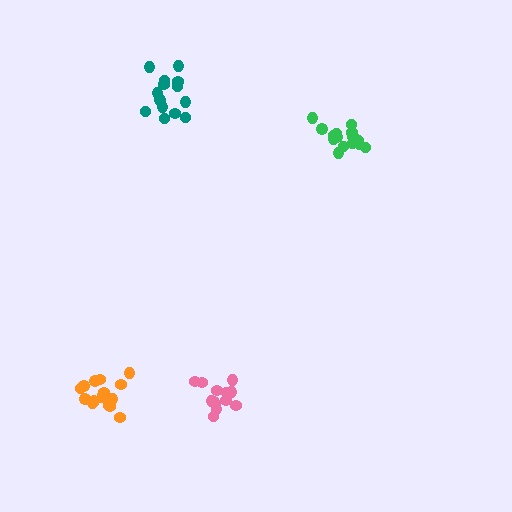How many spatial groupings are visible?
There are 4 spatial groupings.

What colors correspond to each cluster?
The clusters are colored: green, orange, teal, pink.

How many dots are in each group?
Group 1: 15 dots, Group 2: 16 dots, Group 3: 14 dots, Group 4: 13 dots (58 total).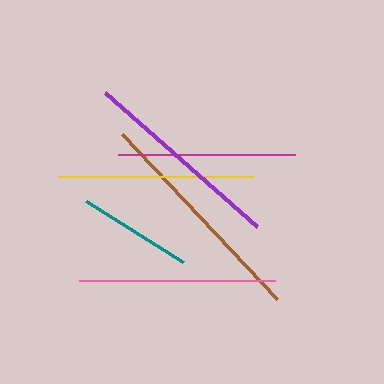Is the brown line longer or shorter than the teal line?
The brown line is longer than the teal line.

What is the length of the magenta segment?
The magenta segment is approximately 176 pixels long.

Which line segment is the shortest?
The teal line is the shortest at approximately 114 pixels.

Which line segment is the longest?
The brown line is the longest at approximately 226 pixels.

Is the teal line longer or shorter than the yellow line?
The yellow line is longer than the teal line.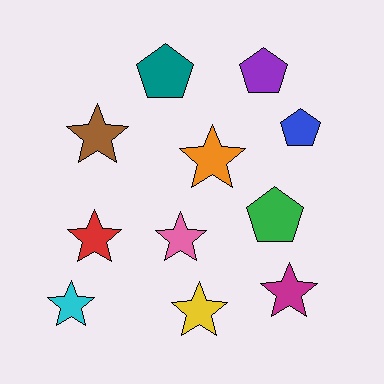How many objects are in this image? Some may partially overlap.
There are 11 objects.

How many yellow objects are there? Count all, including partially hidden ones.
There is 1 yellow object.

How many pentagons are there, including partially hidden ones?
There are 4 pentagons.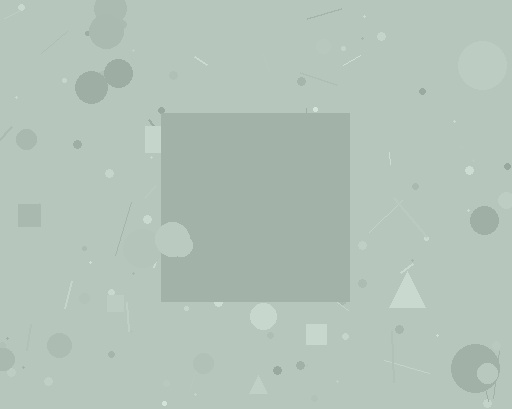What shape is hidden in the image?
A square is hidden in the image.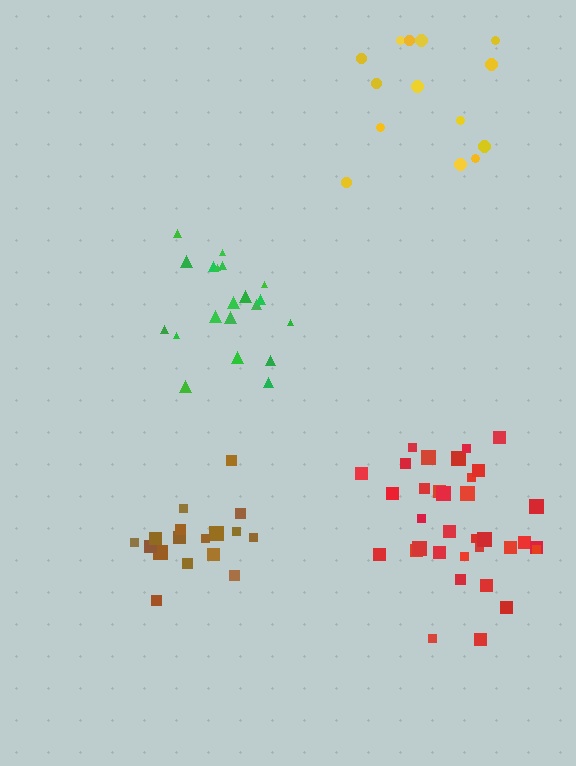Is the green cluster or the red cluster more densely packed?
Green.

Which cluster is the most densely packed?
Green.